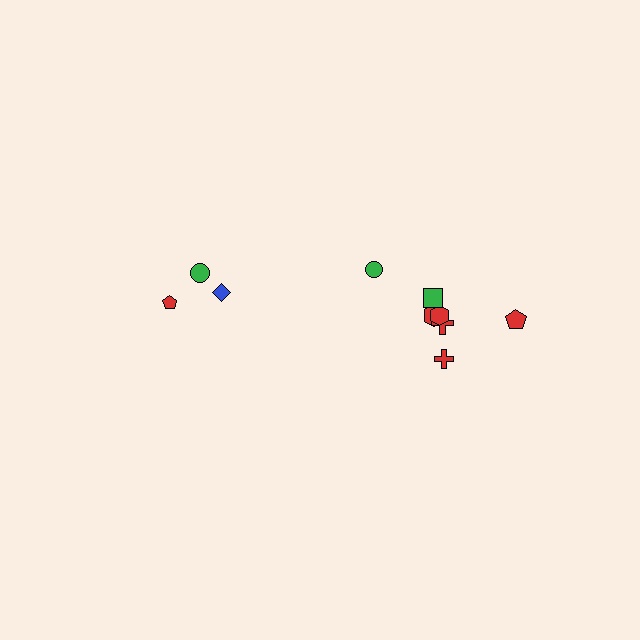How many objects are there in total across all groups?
There are 11 objects.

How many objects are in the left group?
There are 4 objects.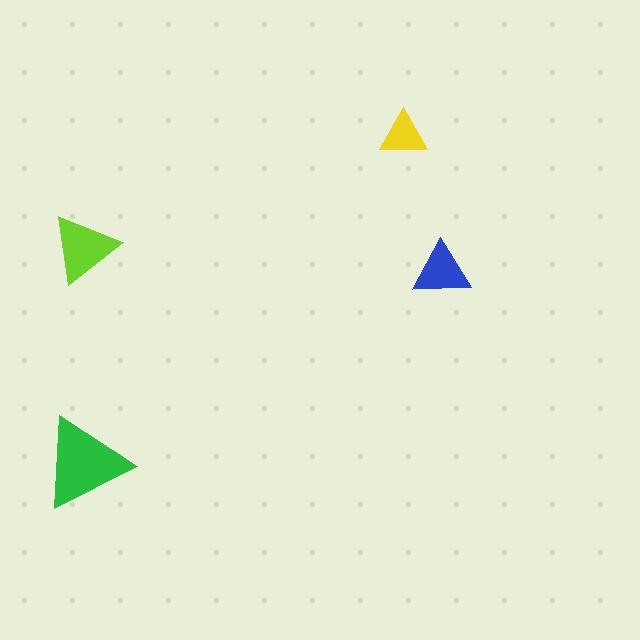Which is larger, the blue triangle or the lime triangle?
The lime one.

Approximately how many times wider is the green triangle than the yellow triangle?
About 2 times wider.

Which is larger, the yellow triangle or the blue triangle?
The blue one.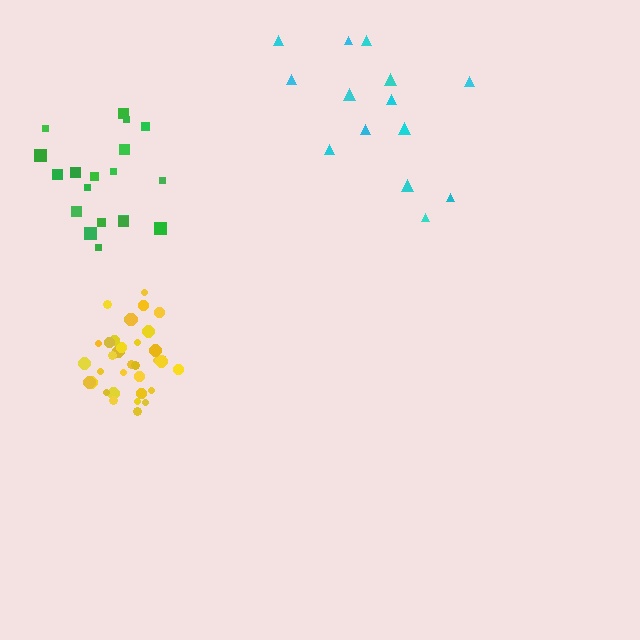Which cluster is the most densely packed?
Yellow.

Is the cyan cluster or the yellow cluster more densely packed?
Yellow.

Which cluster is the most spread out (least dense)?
Cyan.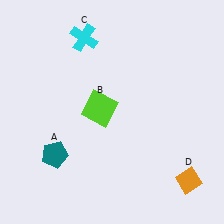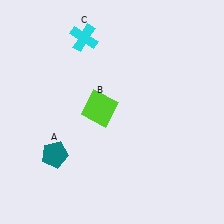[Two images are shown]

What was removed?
The orange diamond (D) was removed in Image 2.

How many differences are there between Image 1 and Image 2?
There is 1 difference between the two images.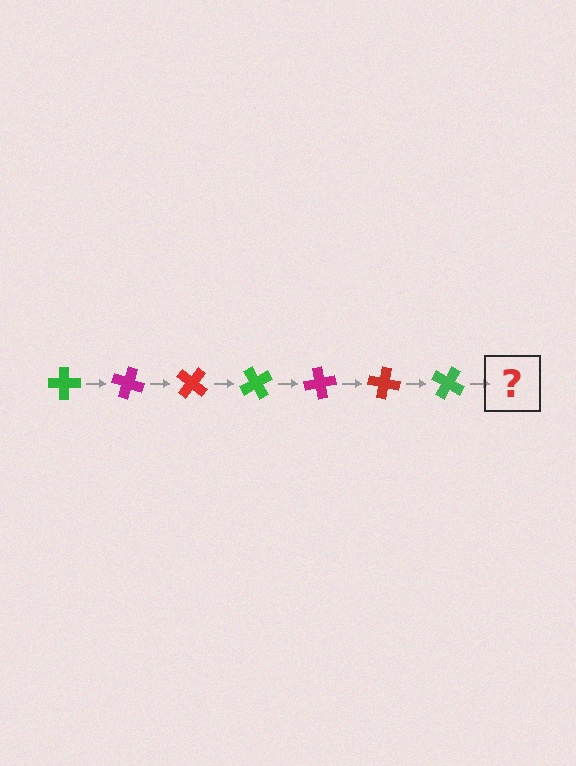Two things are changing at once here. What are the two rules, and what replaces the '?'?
The two rules are that it rotates 20 degrees each step and the color cycles through green, magenta, and red. The '?' should be a magenta cross, rotated 140 degrees from the start.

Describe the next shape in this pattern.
It should be a magenta cross, rotated 140 degrees from the start.